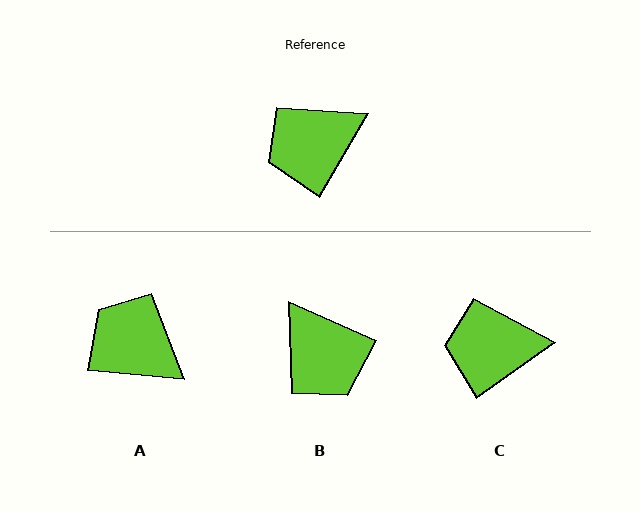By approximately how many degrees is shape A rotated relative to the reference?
Approximately 65 degrees clockwise.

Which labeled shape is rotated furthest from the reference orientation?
B, about 96 degrees away.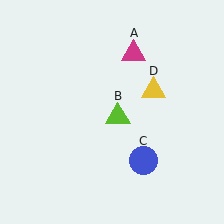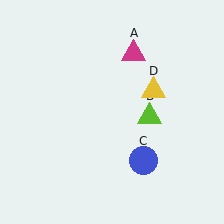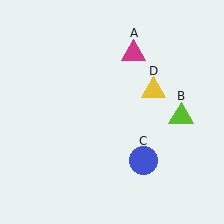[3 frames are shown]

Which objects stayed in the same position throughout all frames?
Magenta triangle (object A) and blue circle (object C) and yellow triangle (object D) remained stationary.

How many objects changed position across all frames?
1 object changed position: lime triangle (object B).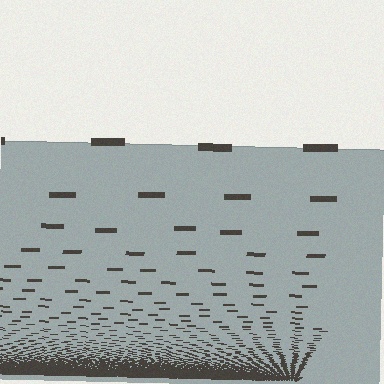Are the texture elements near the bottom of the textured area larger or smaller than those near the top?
Smaller. The gradient is inverted — elements near the bottom are smaller and denser.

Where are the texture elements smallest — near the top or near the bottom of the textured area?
Near the bottom.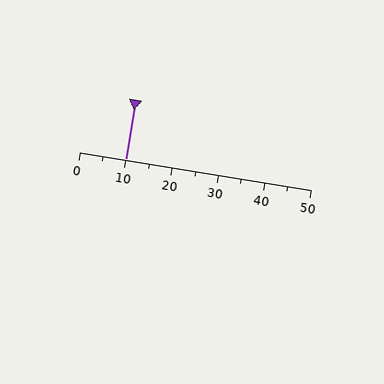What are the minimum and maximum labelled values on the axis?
The axis runs from 0 to 50.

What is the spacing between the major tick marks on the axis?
The major ticks are spaced 10 apart.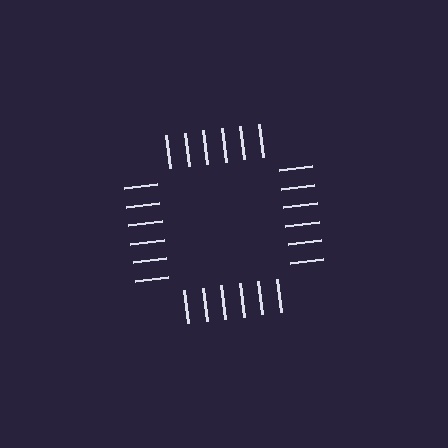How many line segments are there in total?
24 — 6 along each of the 4 edges.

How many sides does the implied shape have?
4 sides — the line-ends trace a square.